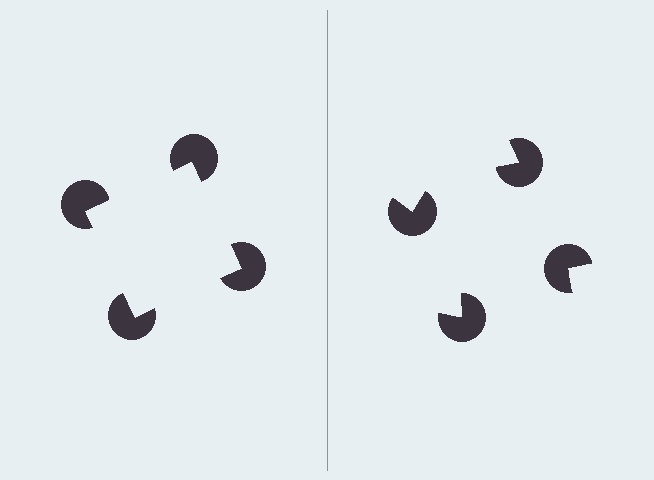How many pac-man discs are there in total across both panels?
8 — 4 on each side.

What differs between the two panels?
The pac-man discs are positioned identically on both sides; only the wedge orientations differ. On the left they align to a square; on the right they are misaligned.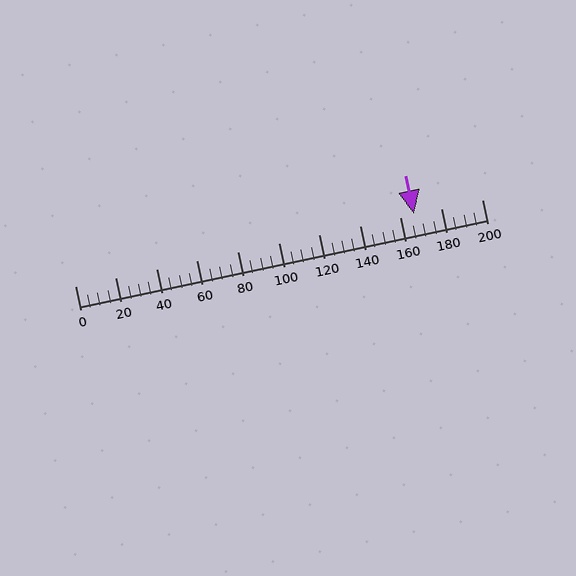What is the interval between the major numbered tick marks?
The major tick marks are spaced 20 units apart.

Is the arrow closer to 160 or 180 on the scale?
The arrow is closer to 160.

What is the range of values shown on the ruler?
The ruler shows values from 0 to 200.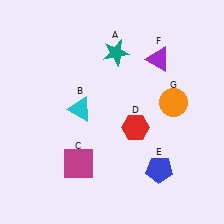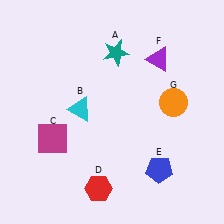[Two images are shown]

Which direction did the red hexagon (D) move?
The red hexagon (D) moved down.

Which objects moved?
The objects that moved are: the magenta square (C), the red hexagon (D).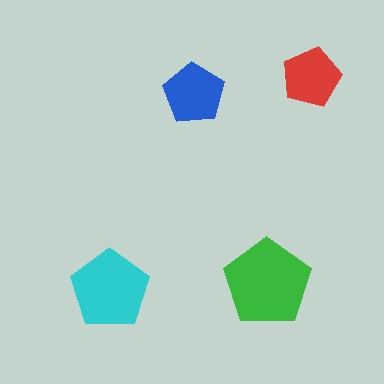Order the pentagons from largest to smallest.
the green one, the cyan one, the blue one, the red one.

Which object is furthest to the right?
The red pentagon is rightmost.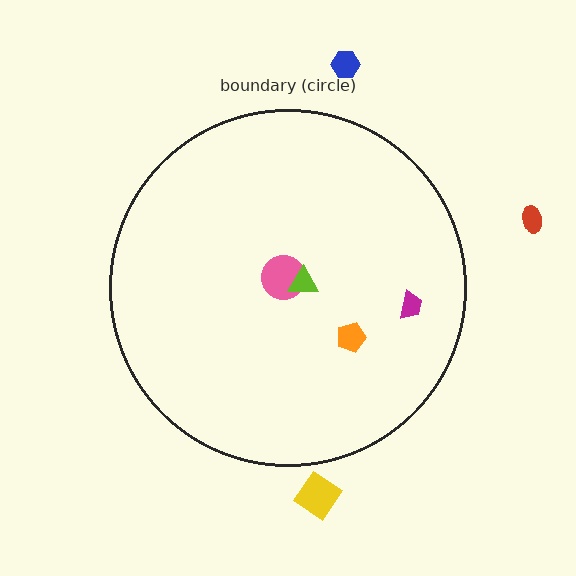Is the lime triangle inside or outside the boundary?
Inside.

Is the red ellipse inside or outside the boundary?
Outside.